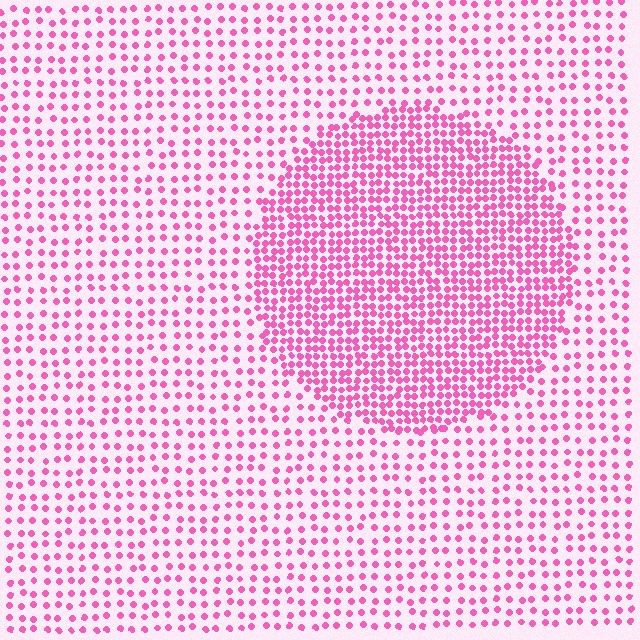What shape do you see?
I see a circle.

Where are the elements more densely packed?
The elements are more densely packed inside the circle boundary.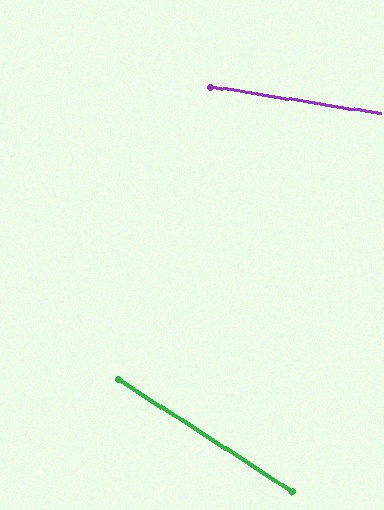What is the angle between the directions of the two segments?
Approximately 24 degrees.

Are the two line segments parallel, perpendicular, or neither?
Neither parallel nor perpendicular — they differ by about 24°.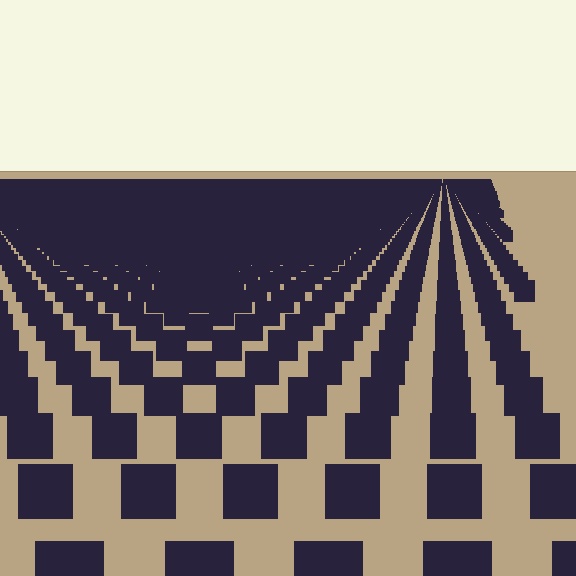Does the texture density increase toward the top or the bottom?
Density increases toward the top.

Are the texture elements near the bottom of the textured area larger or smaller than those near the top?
Larger. Near the bottom, elements are closer to the viewer and appear at a bigger on-screen size.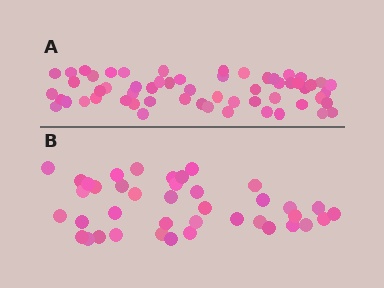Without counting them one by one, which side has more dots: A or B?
Region A (the top region) has more dots.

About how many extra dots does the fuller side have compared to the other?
Region A has approximately 20 more dots than region B.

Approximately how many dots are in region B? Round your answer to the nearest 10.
About 40 dots.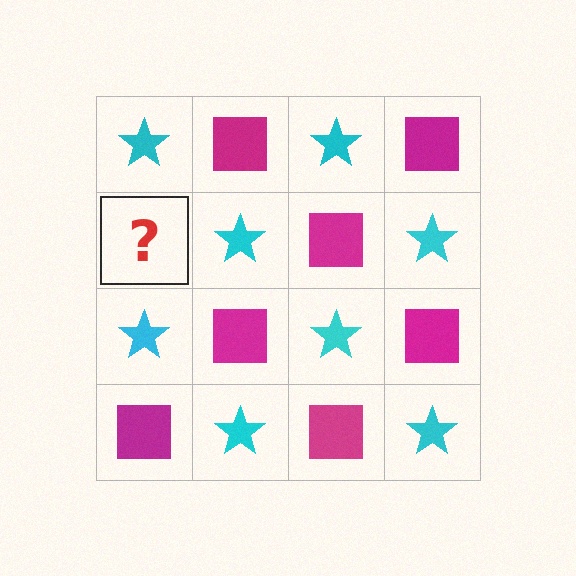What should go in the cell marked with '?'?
The missing cell should contain a magenta square.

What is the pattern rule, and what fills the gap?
The rule is that it alternates cyan star and magenta square in a checkerboard pattern. The gap should be filled with a magenta square.